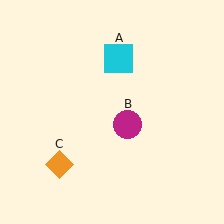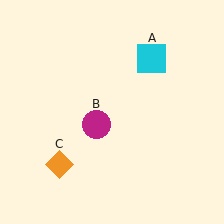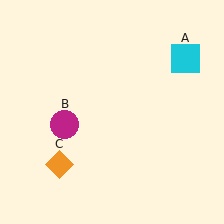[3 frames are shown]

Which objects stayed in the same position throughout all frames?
Orange diamond (object C) remained stationary.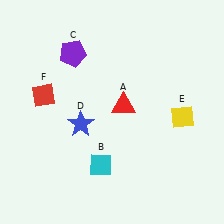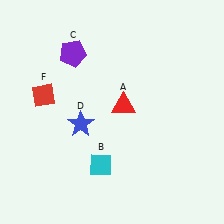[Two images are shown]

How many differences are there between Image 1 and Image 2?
There is 1 difference between the two images.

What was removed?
The yellow diamond (E) was removed in Image 2.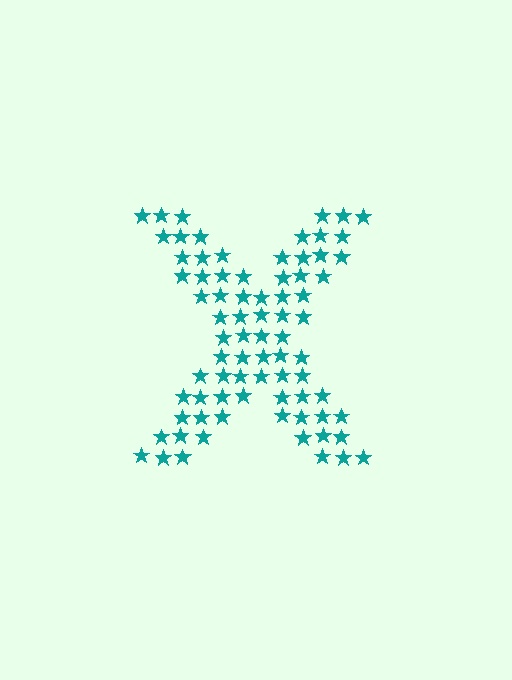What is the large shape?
The large shape is the letter X.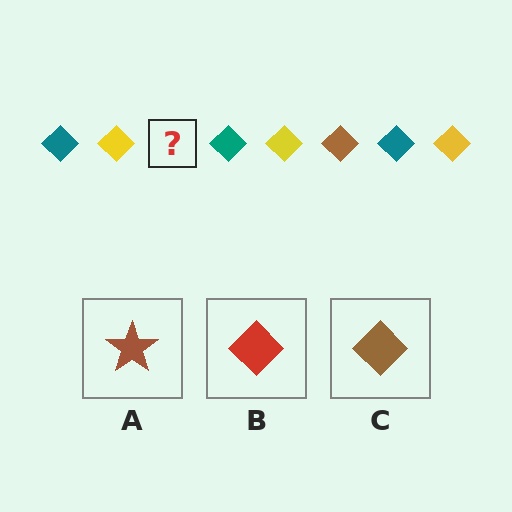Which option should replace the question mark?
Option C.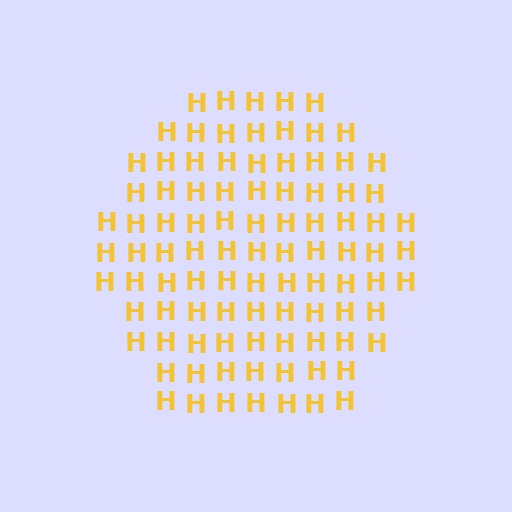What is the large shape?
The large shape is a hexagon.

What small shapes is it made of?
It is made of small letter H's.